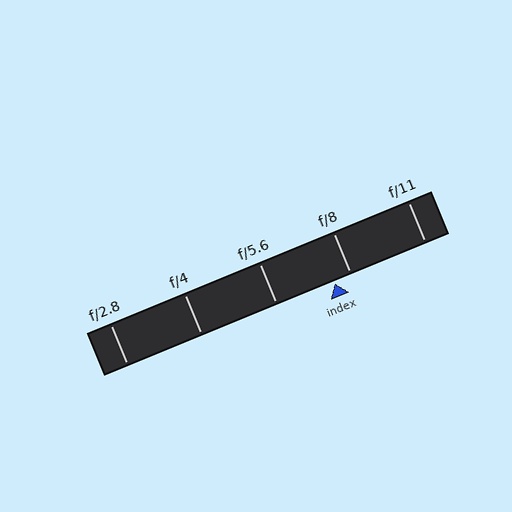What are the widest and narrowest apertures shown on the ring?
The widest aperture shown is f/2.8 and the narrowest is f/11.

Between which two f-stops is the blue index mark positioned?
The index mark is between f/5.6 and f/8.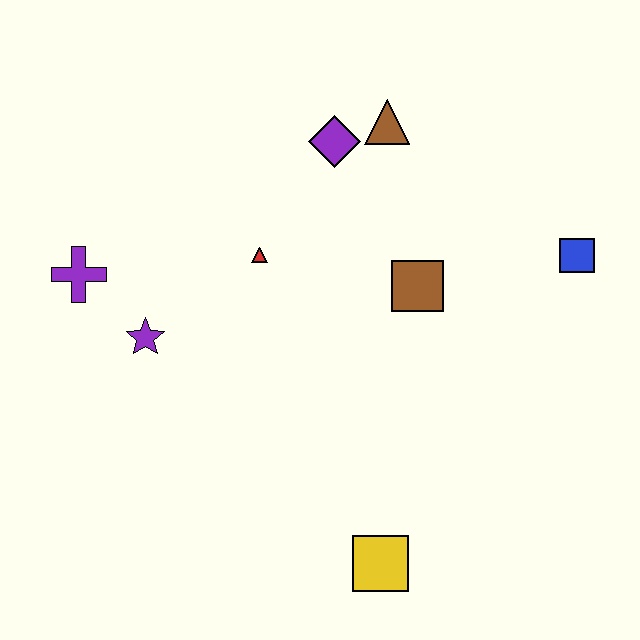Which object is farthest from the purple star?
The blue square is farthest from the purple star.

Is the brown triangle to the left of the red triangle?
No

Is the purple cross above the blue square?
No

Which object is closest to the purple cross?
The purple star is closest to the purple cross.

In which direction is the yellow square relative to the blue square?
The yellow square is below the blue square.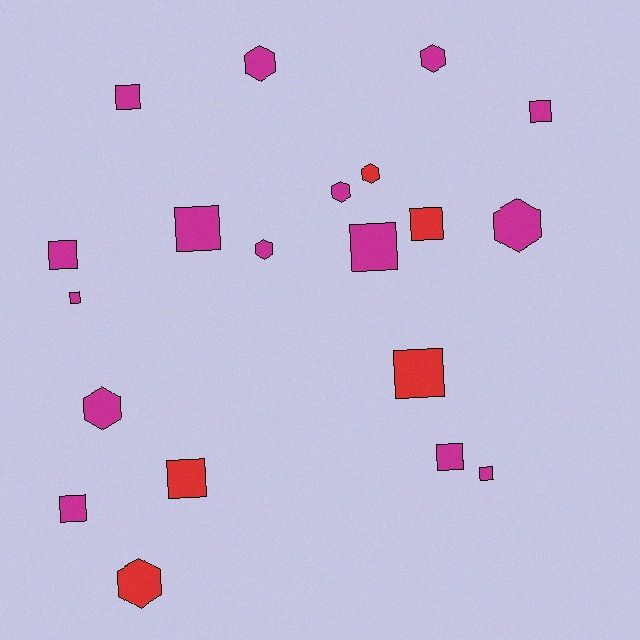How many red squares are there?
There are 3 red squares.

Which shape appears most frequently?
Square, with 12 objects.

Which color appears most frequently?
Magenta, with 15 objects.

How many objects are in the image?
There are 20 objects.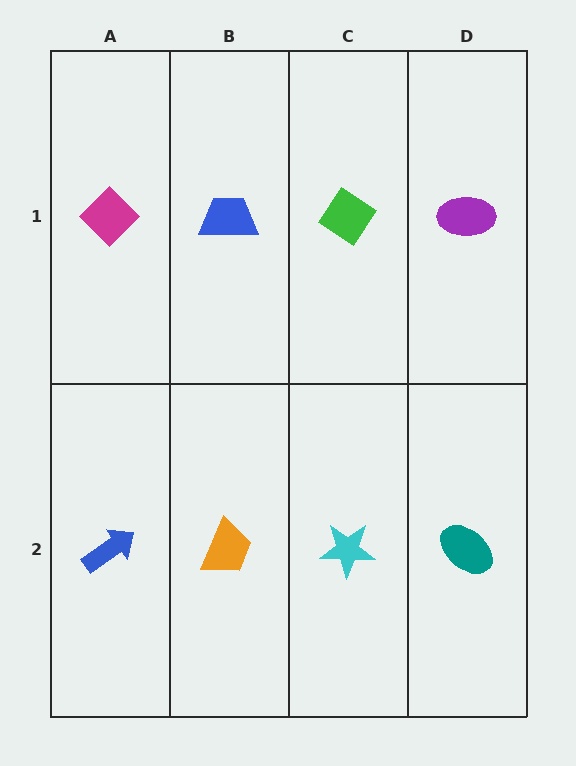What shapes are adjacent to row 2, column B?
A blue trapezoid (row 1, column B), a blue arrow (row 2, column A), a cyan star (row 2, column C).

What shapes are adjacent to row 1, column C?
A cyan star (row 2, column C), a blue trapezoid (row 1, column B), a purple ellipse (row 1, column D).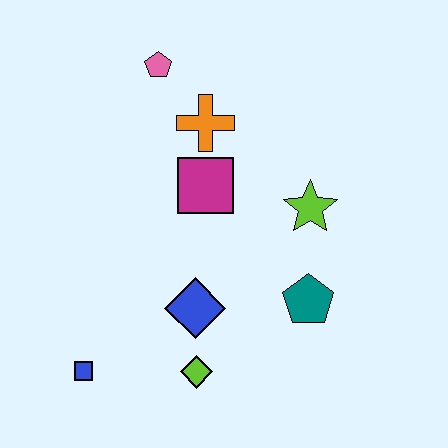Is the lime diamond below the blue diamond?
Yes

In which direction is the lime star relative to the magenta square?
The lime star is to the right of the magenta square.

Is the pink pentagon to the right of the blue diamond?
No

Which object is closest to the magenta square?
The orange cross is closest to the magenta square.